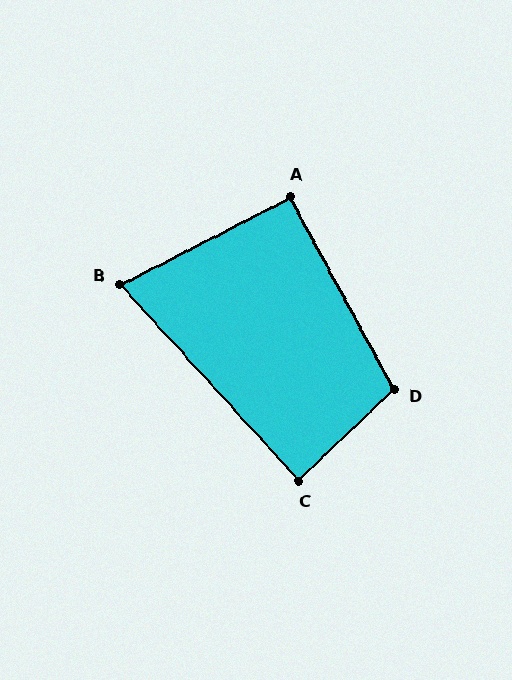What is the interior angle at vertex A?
Approximately 91 degrees (approximately right).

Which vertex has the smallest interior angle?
B, at approximately 75 degrees.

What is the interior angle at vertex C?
Approximately 89 degrees (approximately right).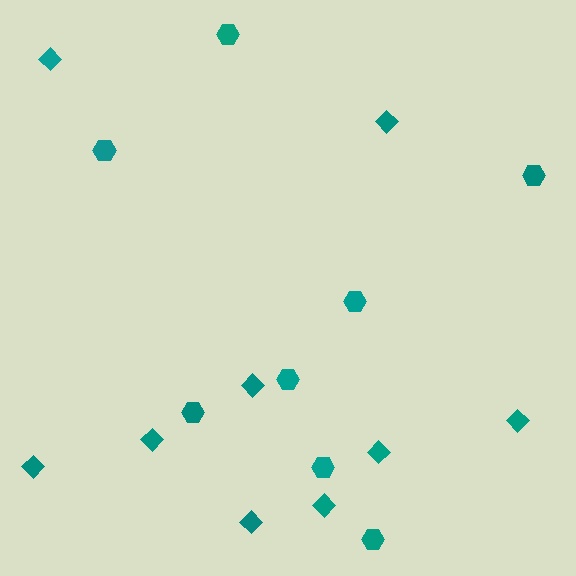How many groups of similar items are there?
There are 2 groups: one group of hexagons (8) and one group of diamonds (9).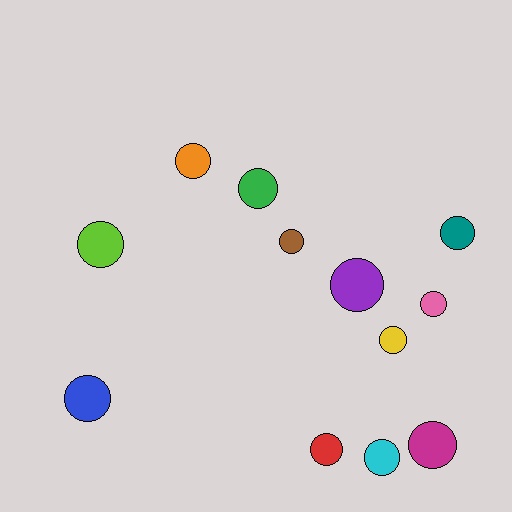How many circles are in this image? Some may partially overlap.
There are 12 circles.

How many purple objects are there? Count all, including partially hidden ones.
There is 1 purple object.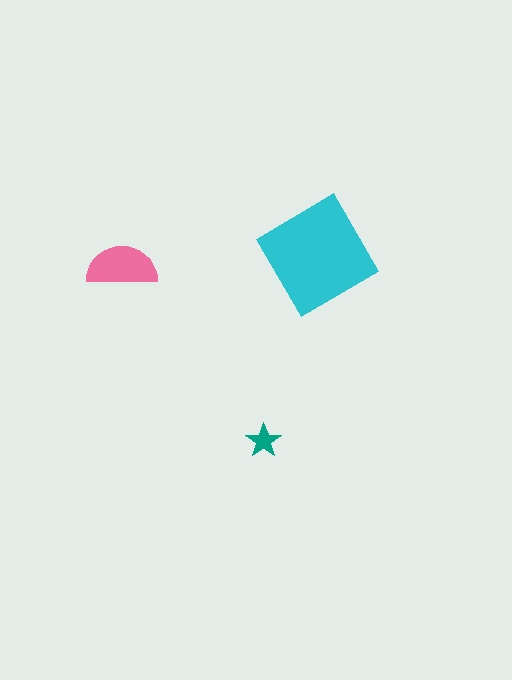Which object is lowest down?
The teal star is bottommost.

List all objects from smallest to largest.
The teal star, the pink semicircle, the cyan diamond.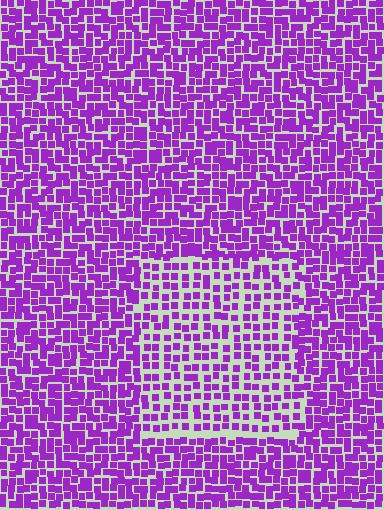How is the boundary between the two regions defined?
The boundary is defined by a change in element density (approximately 1.7x ratio). All elements are the same color, size, and shape.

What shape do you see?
I see a rectangle.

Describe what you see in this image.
The image contains small purple elements arranged at two different densities. A rectangle-shaped region is visible where the elements are less densely packed than the surrounding area.